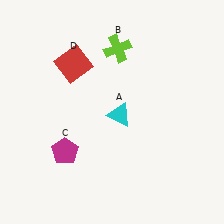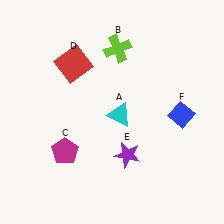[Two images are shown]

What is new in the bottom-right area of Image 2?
A purple star (E) was added in the bottom-right area of Image 2.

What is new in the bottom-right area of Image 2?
A blue diamond (F) was added in the bottom-right area of Image 2.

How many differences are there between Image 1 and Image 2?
There are 2 differences between the two images.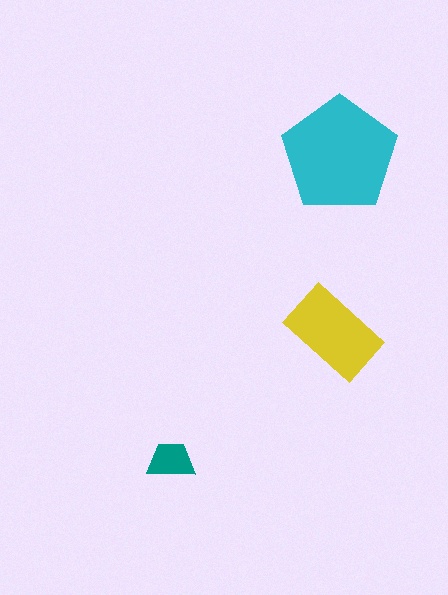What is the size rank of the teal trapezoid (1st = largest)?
3rd.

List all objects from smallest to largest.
The teal trapezoid, the yellow rectangle, the cyan pentagon.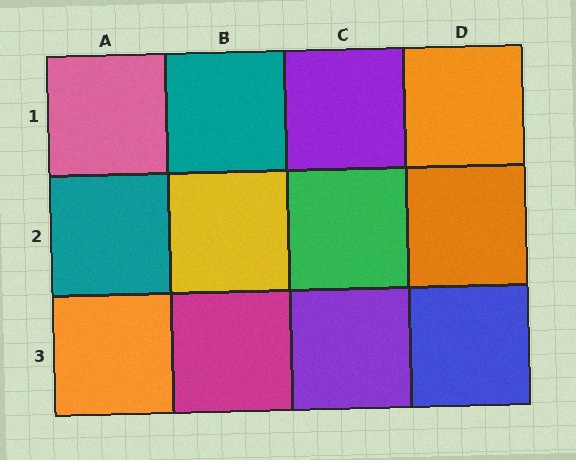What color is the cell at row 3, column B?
Magenta.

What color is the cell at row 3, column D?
Blue.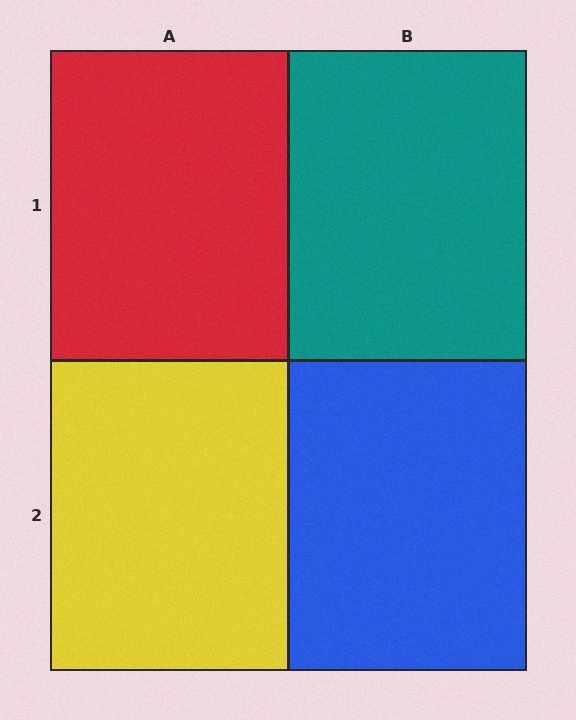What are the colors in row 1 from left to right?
Red, teal.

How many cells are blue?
1 cell is blue.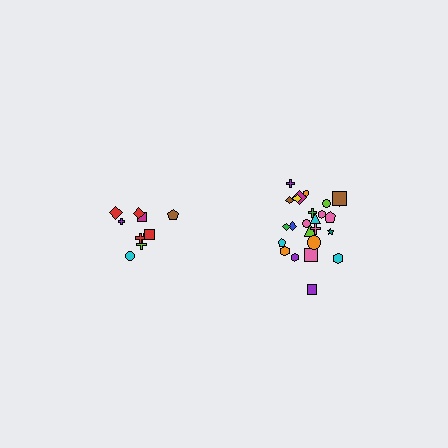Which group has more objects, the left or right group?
The right group.